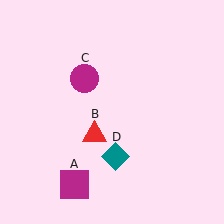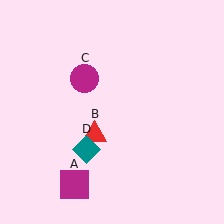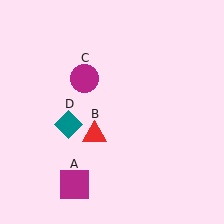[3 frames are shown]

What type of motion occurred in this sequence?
The teal diamond (object D) rotated clockwise around the center of the scene.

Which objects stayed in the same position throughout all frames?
Magenta square (object A) and red triangle (object B) and magenta circle (object C) remained stationary.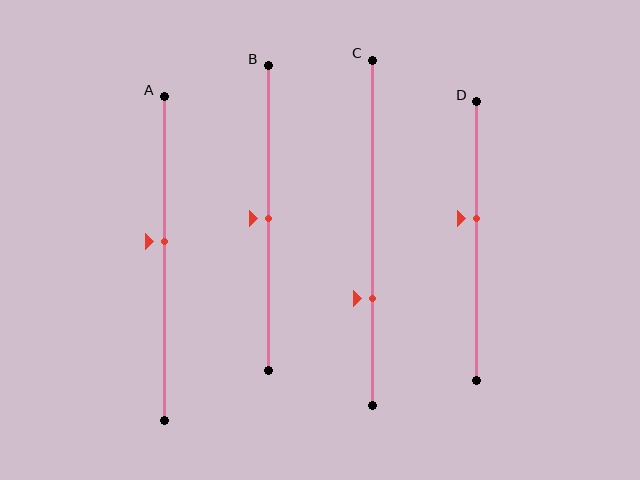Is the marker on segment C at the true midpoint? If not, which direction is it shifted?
No, the marker on segment C is shifted downward by about 19% of the segment length.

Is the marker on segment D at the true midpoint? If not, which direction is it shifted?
No, the marker on segment D is shifted upward by about 8% of the segment length.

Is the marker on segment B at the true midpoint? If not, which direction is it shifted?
Yes, the marker on segment B is at the true midpoint.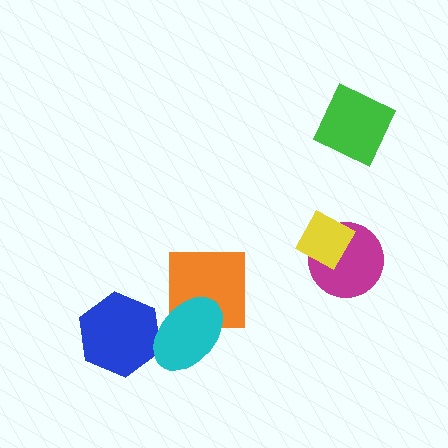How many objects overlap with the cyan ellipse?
2 objects overlap with the cyan ellipse.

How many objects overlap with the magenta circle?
1 object overlaps with the magenta circle.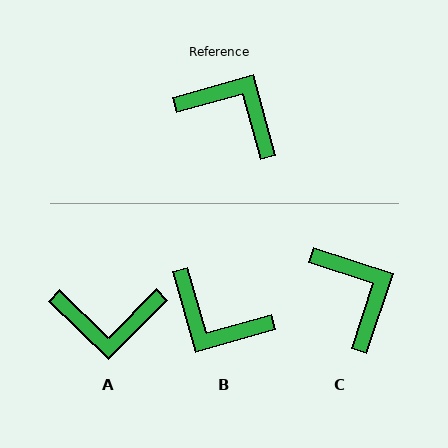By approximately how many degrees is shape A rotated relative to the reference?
Approximately 150 degrees clockwise.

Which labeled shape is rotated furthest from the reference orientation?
B, about 180 degrees away.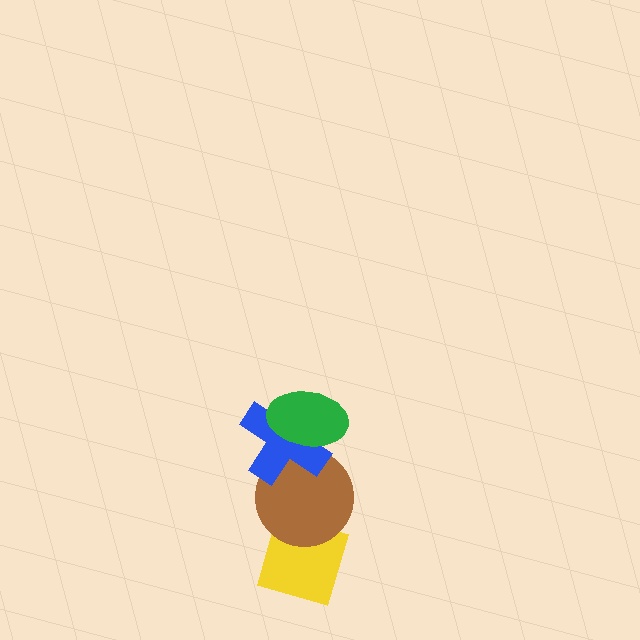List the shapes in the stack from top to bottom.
From top to bottom: the green ellipse, the blue cross, the brown circle, the yellow diamond.